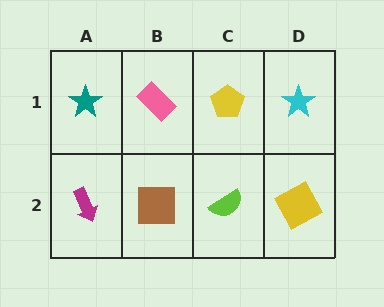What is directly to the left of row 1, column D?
A yellow pentagon.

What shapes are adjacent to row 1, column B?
A brown square (row 2, column B), a teal star (row 1, column A), a yellow pentagon (row 1, column C).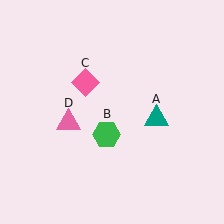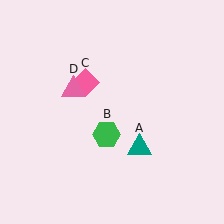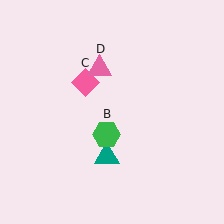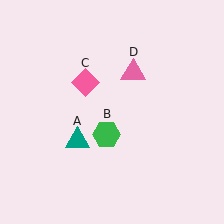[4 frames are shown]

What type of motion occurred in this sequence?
The teal triangle (object A), pink triangle (object D) rotated clockwise around the center of the scene.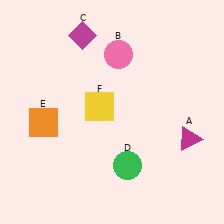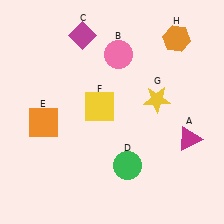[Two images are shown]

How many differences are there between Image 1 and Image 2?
There are 2 differences between the two images.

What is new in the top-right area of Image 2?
An orange hexagon (H) was added in the top-right area of Image 2.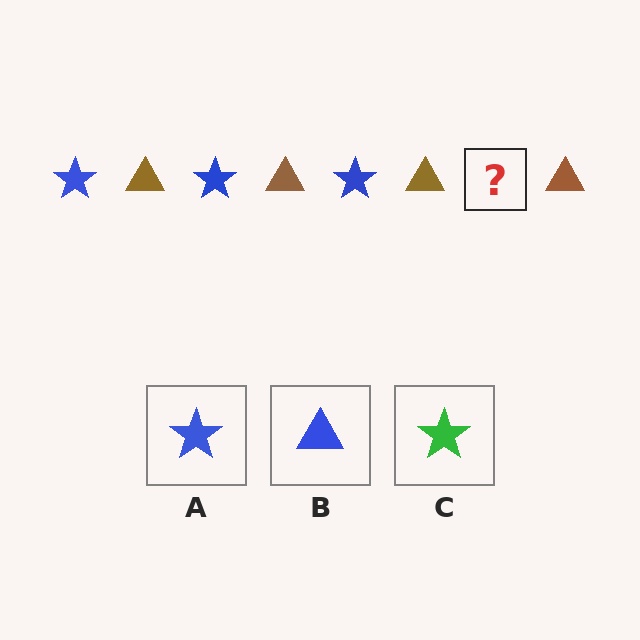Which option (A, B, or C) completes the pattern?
A.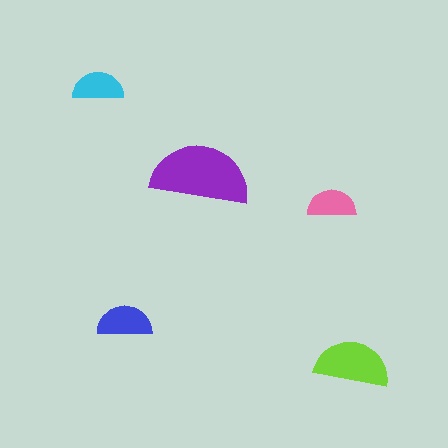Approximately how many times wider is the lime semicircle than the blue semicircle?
About 1.5 times wider.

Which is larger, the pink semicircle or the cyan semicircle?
The cyan one.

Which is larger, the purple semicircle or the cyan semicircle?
The purple one.